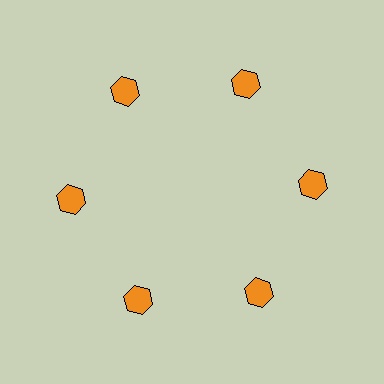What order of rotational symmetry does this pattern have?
This pattern has 6-fold rotational symmetry.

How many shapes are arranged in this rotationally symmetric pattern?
There are 6 shapes, arranged in 6 groups of 1.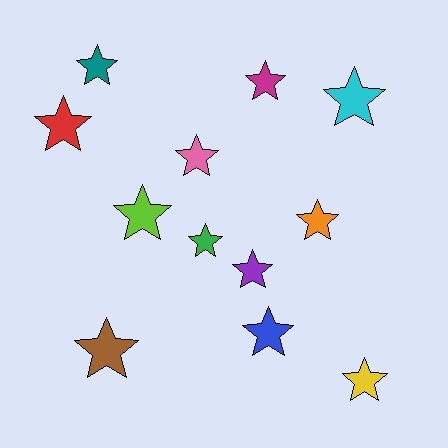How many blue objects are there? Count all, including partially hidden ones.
There is 1 blue object.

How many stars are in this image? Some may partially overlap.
There are 12 stars.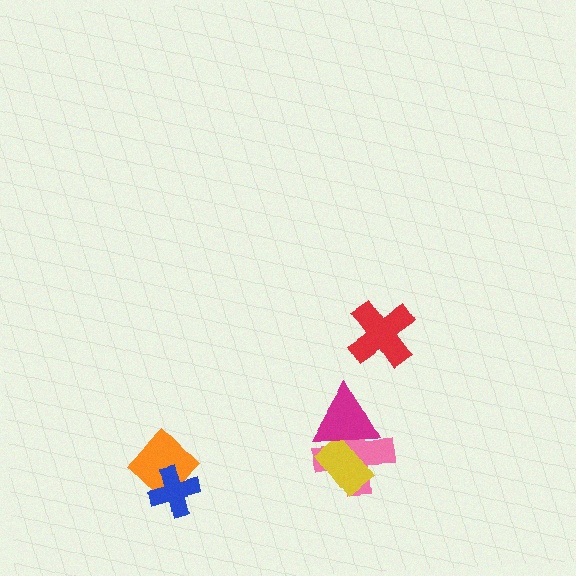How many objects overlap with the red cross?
0 objects overlap with the red cross.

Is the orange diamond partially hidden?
Yes, it is partially covered by another shape.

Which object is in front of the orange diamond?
The blue cross is in front of the orange diamond.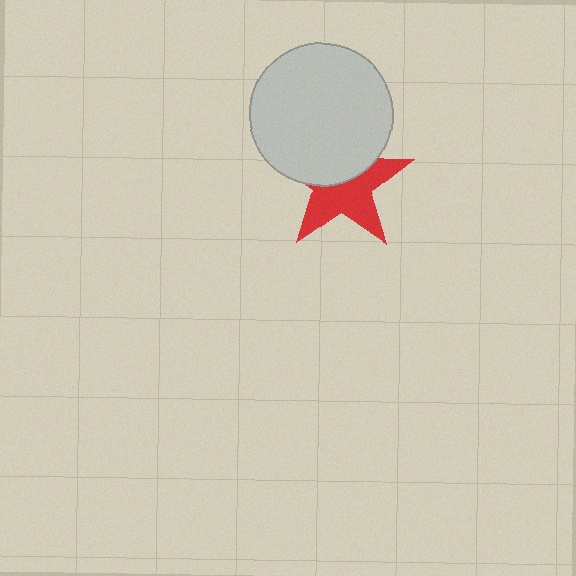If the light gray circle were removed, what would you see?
You would see the complete red star.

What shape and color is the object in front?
The object in front is a light gray circle.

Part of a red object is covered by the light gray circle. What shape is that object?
It is a star.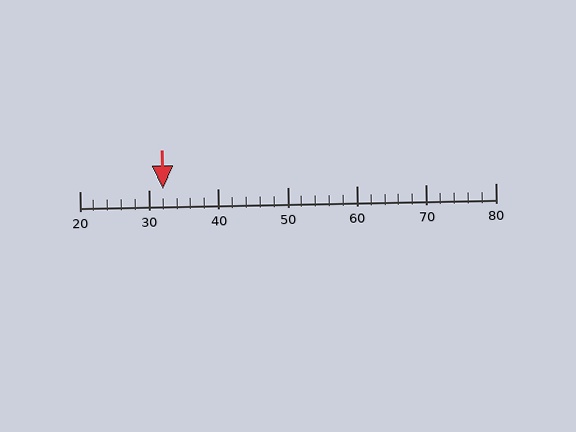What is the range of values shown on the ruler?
The ruler shows values from 20 to 80.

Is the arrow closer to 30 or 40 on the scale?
The arrow is closer to 30.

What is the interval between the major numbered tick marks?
The major tick marks are spaced 10 units apart.